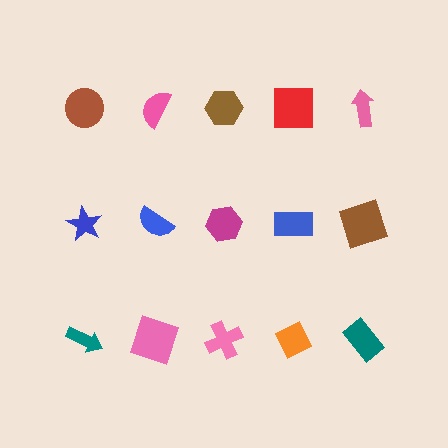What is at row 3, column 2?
A pink square.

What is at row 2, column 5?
A brown square.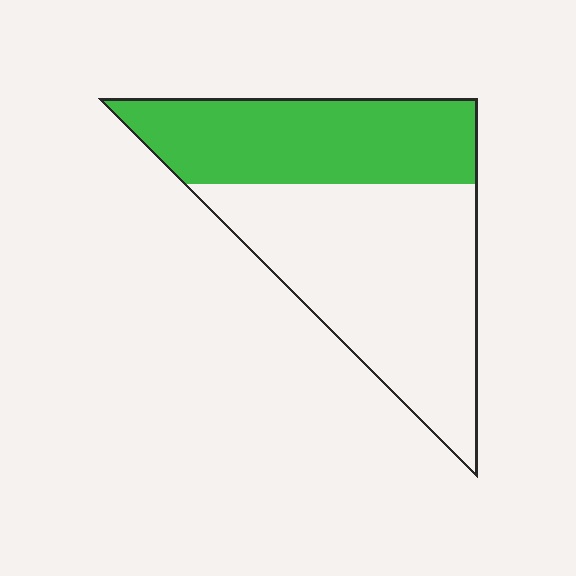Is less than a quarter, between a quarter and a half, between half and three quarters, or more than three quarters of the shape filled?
Between a quarter and a half.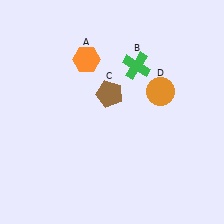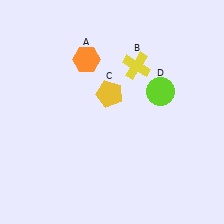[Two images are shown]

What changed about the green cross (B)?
In Image 1, B is green. In Image 2, it changed to yellow.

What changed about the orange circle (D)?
In Image 1, D is orange. In Image 2, it changed to lime.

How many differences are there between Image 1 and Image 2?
There are 3 differences between the two images.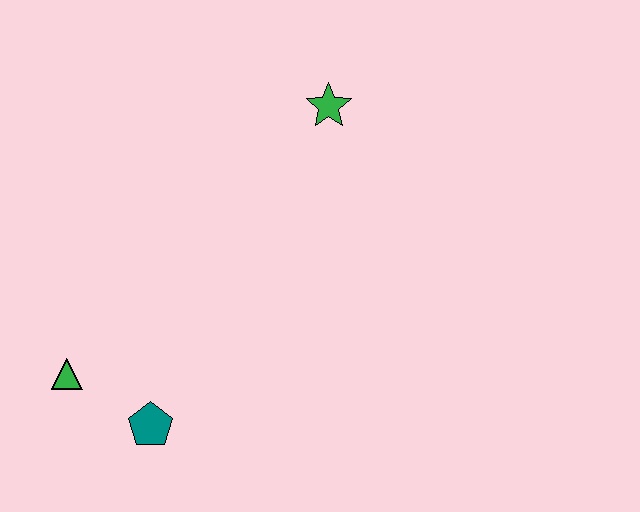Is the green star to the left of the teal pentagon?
No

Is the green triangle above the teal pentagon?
Yes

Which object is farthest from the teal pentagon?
The green star is farthest from the teal pentagon.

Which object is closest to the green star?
The teal pentagon is closest to the green star.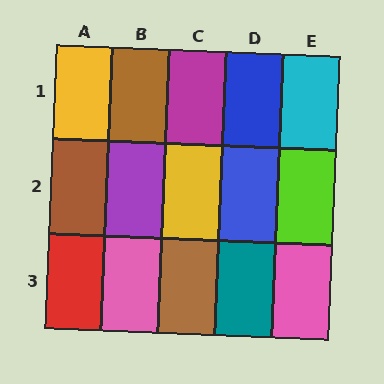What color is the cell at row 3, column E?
Pink.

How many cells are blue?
2 cells are blue.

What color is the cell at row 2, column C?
Yellow.